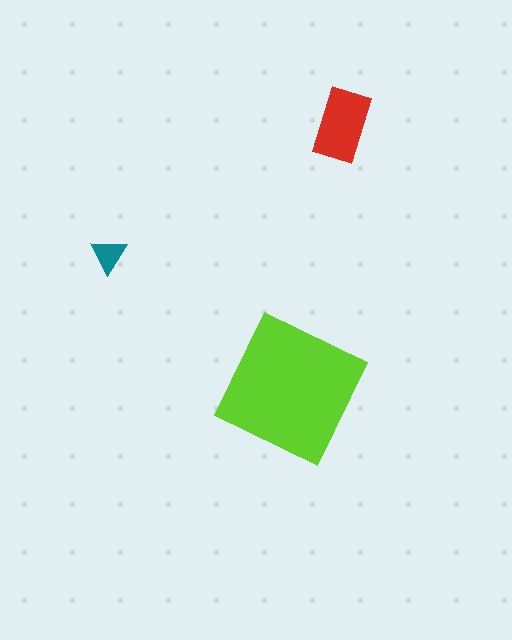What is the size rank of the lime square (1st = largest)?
1st.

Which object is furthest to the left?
The teal triangle is leftmost.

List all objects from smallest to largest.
The teal triangle, the red rectangle, the lime square.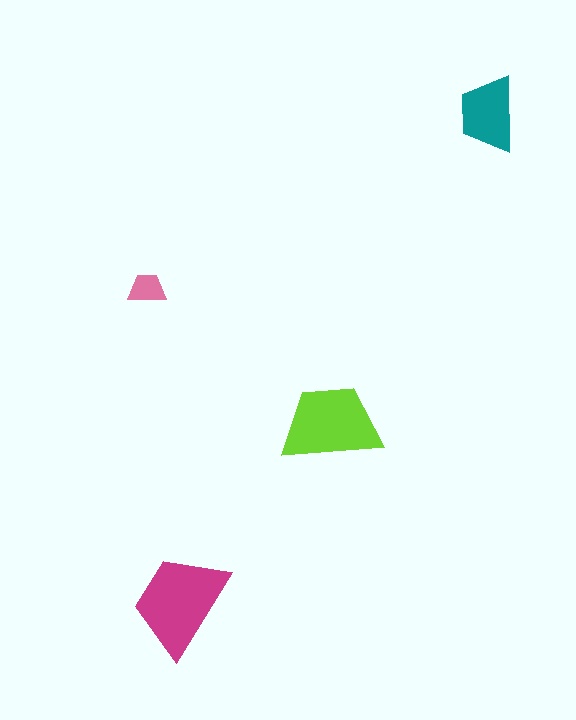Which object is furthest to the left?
The pink trapezoid is leftmost.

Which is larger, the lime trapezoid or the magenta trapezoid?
The magenta one.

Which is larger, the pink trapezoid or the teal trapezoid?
The teal one.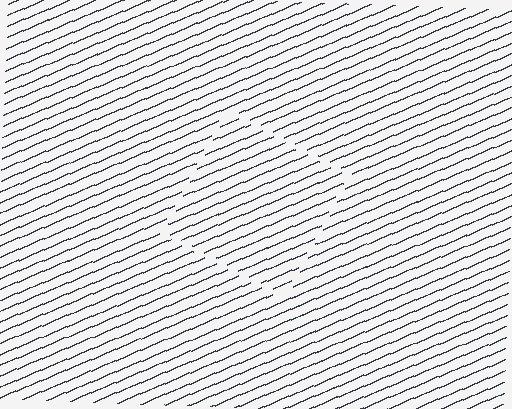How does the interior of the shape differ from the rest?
The interior of the shape contains the same grating, shifted by half a period — the contour is defined by the phase discontinuity where line-ends from the inner and outer gratings abut.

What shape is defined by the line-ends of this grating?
An illusory square. The interior of the shape contains the same grating, shifted by half a period — the contour is defined by the phase discontinuity where line-ends from the inner and outer gratings abut.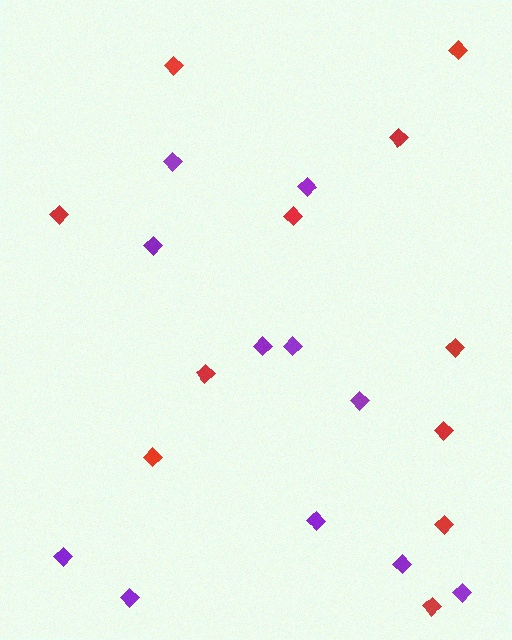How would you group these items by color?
There are 2 groups: one group of red diamonds (11) and one group of purple diamonds (11).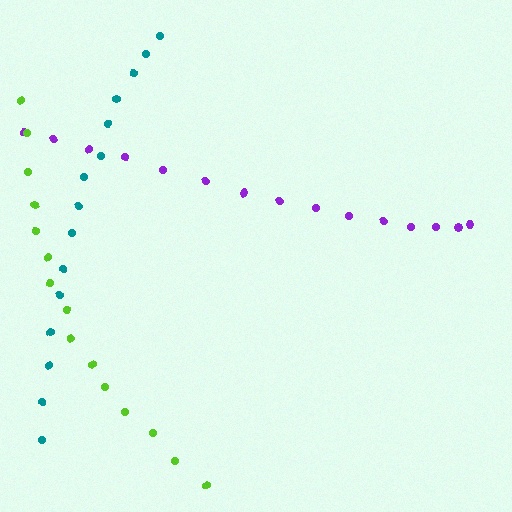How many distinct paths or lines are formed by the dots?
There are 3 distinct paths.